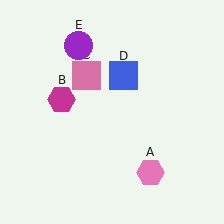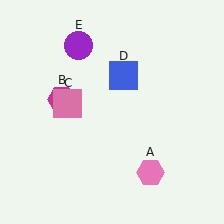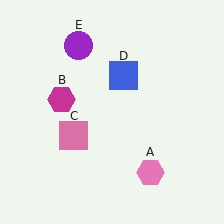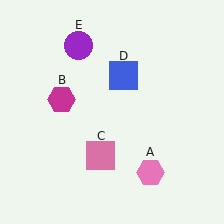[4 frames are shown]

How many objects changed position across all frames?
1 object changed position: pink square (object C).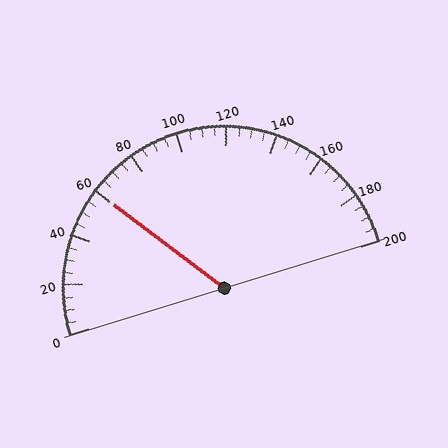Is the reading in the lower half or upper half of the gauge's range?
The reading is in the lower half of the range (0 to 200).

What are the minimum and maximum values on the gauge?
The gauge ranges from 0 to 200.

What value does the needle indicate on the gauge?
The needle indicates approximately 60.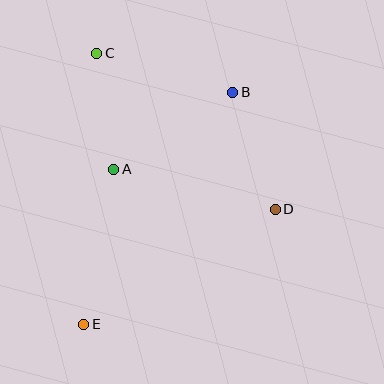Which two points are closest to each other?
Points A and C are closest to each other.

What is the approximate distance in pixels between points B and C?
The distance between B and C is approximately 141 pixels.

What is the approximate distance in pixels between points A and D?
The distance between A and D is approximately 166 pixels.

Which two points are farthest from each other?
Points B and E are farthest from each other.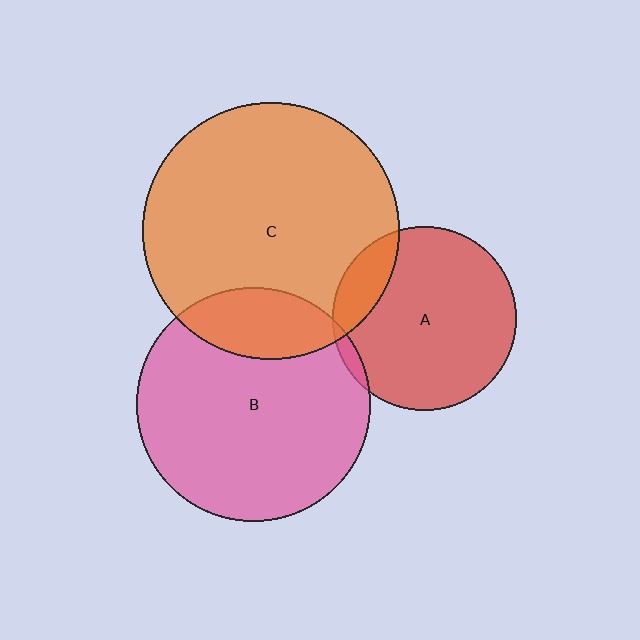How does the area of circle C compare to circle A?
Approximately 2.0 times.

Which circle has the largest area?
Circle C (orange).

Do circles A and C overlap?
Yes.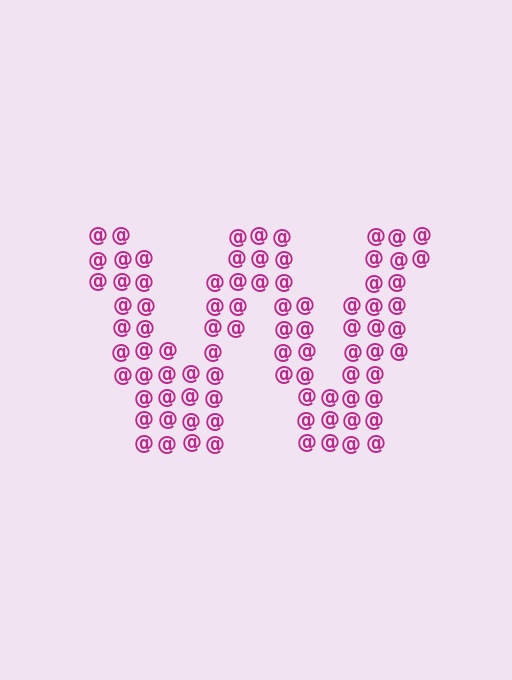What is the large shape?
The large shape is the letter W.